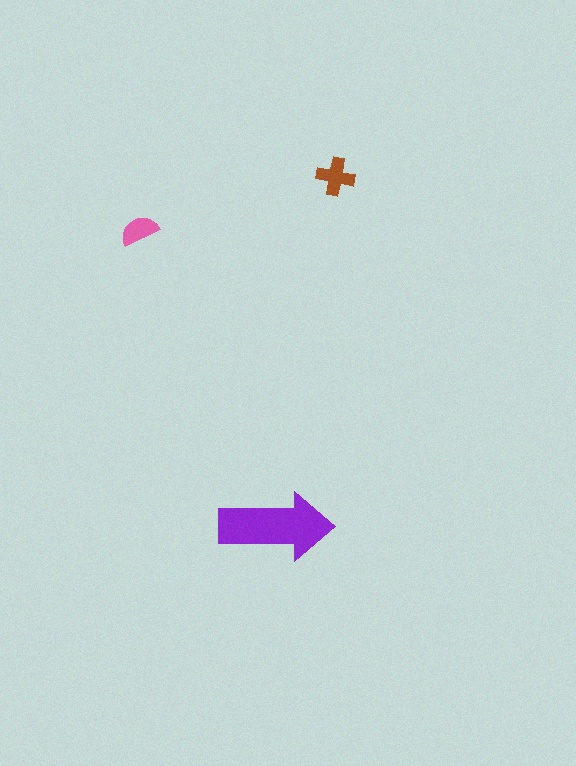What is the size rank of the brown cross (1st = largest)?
2nd.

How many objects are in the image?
There are 3 objects in the image.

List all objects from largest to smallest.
The purple arrow, the brown cross, the pink semicircle.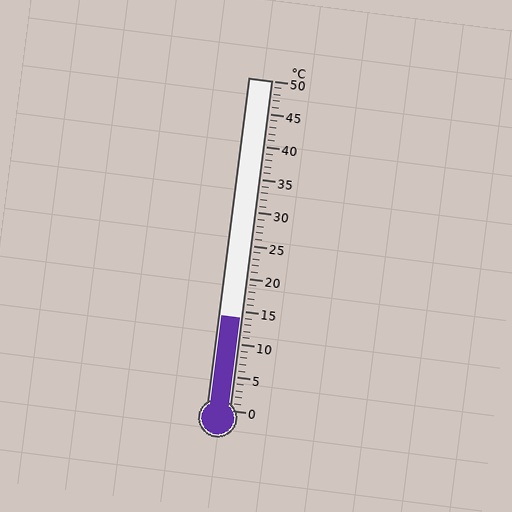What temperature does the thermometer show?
The thermometer shows approximately 14°C.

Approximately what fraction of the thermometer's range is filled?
The thermometer is filled to approximately 30% of its range.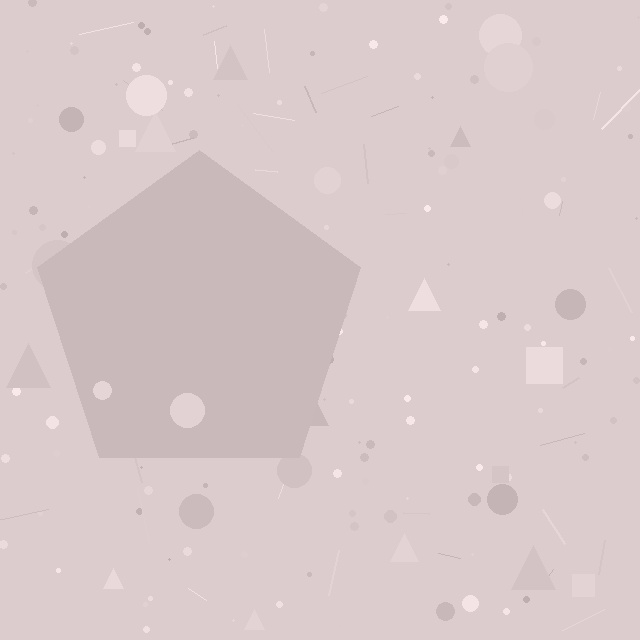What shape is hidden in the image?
A pentagon is hidden in the image.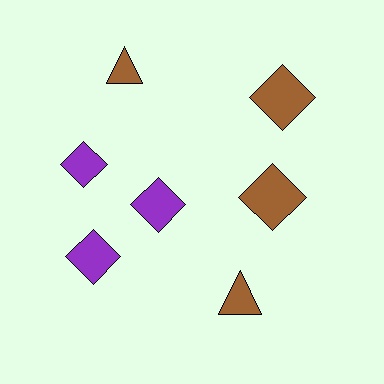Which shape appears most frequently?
Diamond, with 5 objects.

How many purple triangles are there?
There are no purple triangles.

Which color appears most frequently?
Brown, with 4 objects.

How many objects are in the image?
There are 7 objects.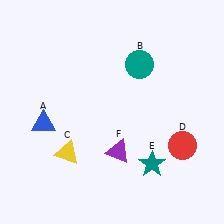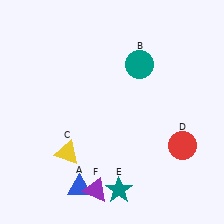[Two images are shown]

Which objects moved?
The objects that moved are: the blue triangle (A), the teal star (E), the purple triangle (F).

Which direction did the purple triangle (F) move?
The purple triangle (F) moved down.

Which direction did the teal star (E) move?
The teal star (E) moved left.